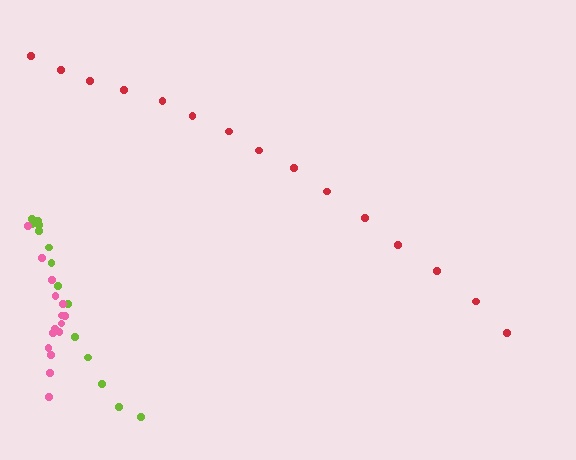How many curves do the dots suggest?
There are 3 distinct paths.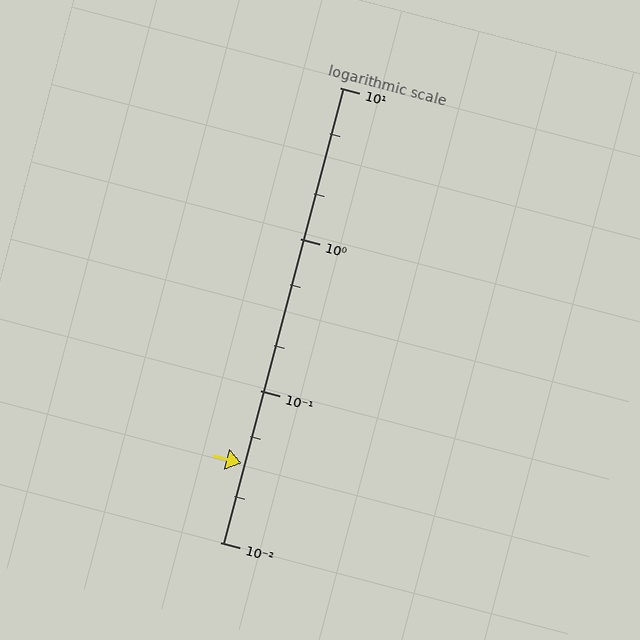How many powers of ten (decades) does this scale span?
The scale spans 3 decades, from 0.01 to 10.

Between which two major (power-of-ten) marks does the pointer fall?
The pointer is between 0.01 and 0.1.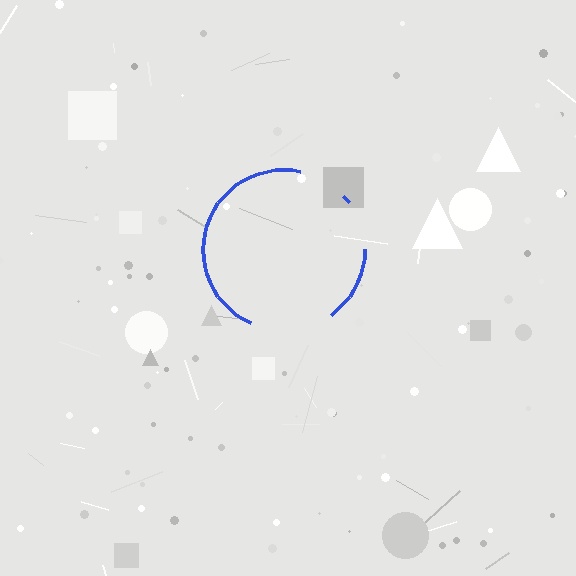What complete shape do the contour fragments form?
The contour fragments form a circle.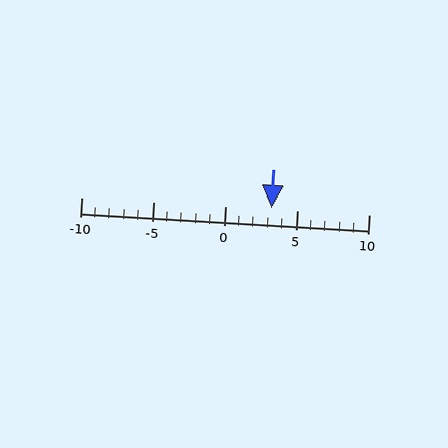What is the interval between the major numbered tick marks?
The major tick marks are spaced 5 units apart.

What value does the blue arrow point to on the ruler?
The blue arrow points to approximately 3.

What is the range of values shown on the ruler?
The ruler shows values from -10 to 10.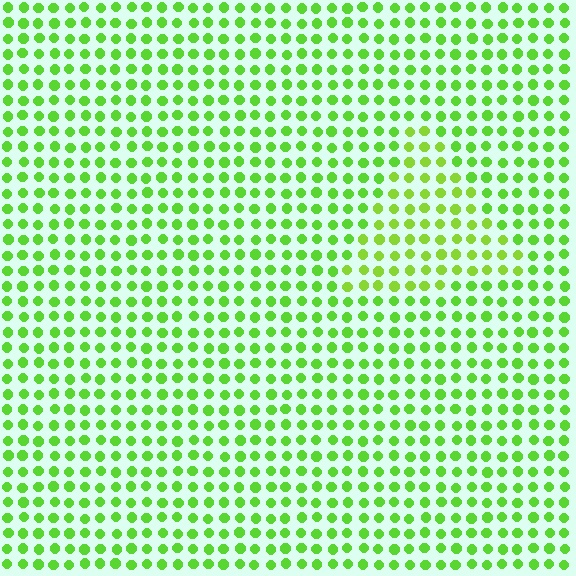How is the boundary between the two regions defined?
The boundary is defined purely by a slight shift in hue (about 17 degrees). Spacing, size, and orientation are identical on both sides.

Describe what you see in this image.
The image is filled with small lime elements in a uniform arrangement. A triangle-shaped region is visible where the elements are tinted to a slightly different hue, forming a subtle color boundary.